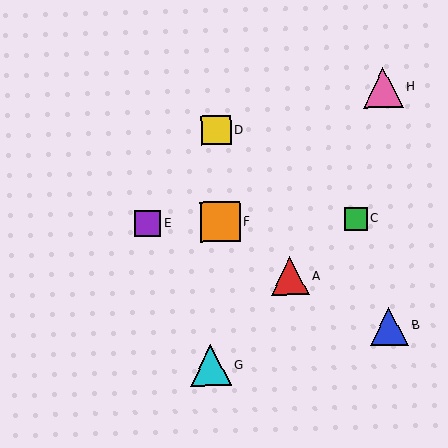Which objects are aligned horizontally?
Objects C, E, F are aligned horizontally.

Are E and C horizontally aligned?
Yes, both are at y≈223.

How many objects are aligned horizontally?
3 objects (C, E, F) are aligned horizontally.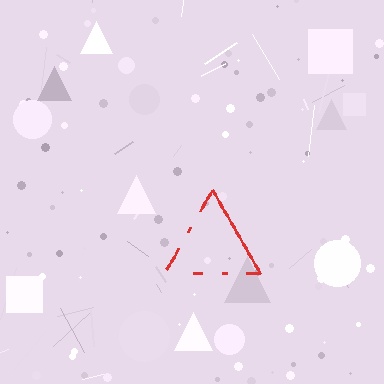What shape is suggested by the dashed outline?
The dashed outline suggests a triangle.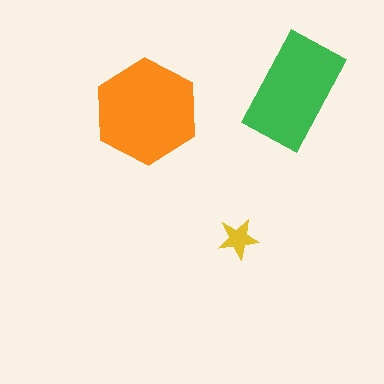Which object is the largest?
The orange hexagon.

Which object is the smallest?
The yellow star.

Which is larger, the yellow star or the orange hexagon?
The orange hexagon.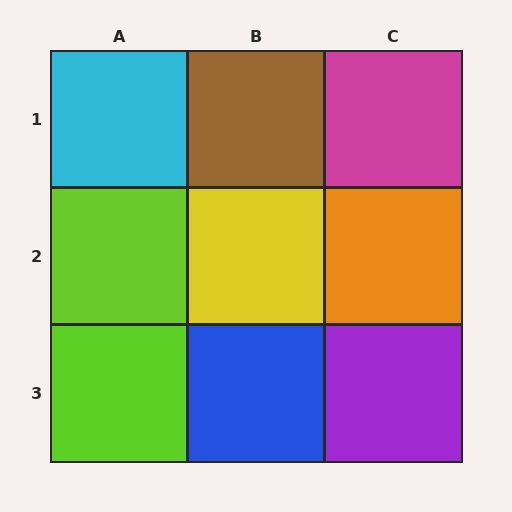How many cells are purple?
1 cell is purple.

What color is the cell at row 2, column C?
Orange.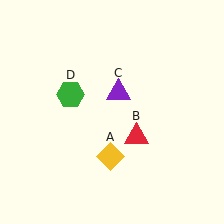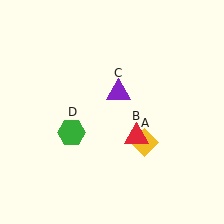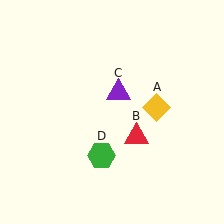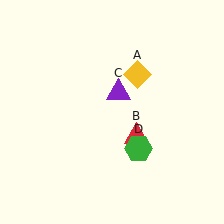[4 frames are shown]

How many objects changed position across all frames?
2 objects changed position: yellow diamond (object A), green hexagon (object D).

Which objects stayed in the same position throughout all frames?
Red triangle (object B) and purple triangle (object C) remained stationary.